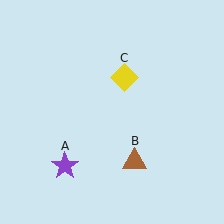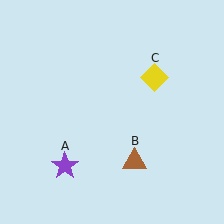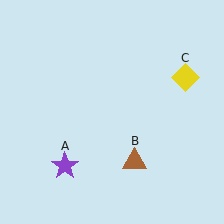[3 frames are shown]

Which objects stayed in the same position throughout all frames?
Purple star (object A) and brown triangle (object B) remained stationary.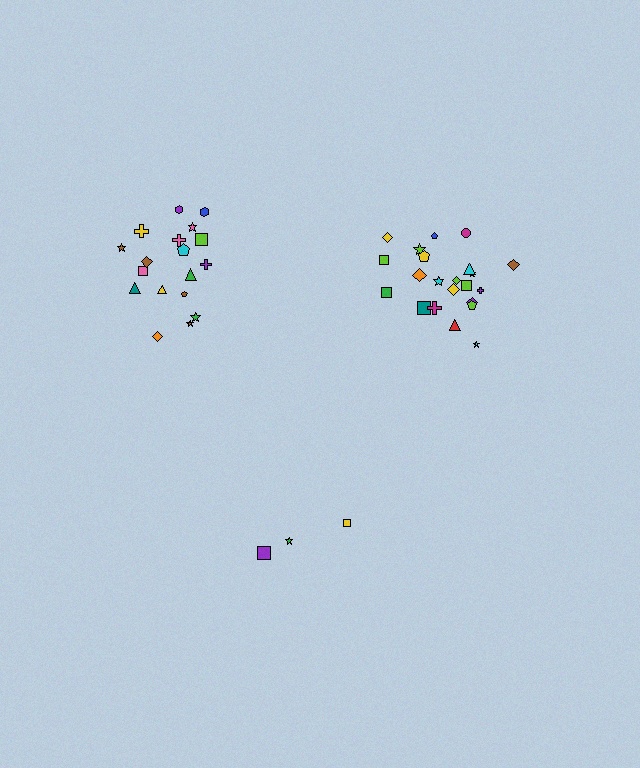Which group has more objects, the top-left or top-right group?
The top-right group.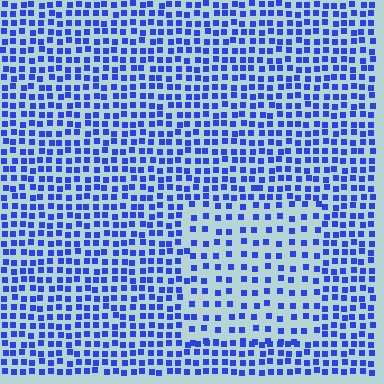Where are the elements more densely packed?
The elements are more densely packed outside the rectangle boundary.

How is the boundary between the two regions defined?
The boundary is defined by a change in element density (approximately 1.8x ratio). All elements are the same color, size, and shape.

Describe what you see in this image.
The image contains small blue elements arranged at two different densities. A rectangle-shaped region is visible where the elements are less densely packed than the surrounding area.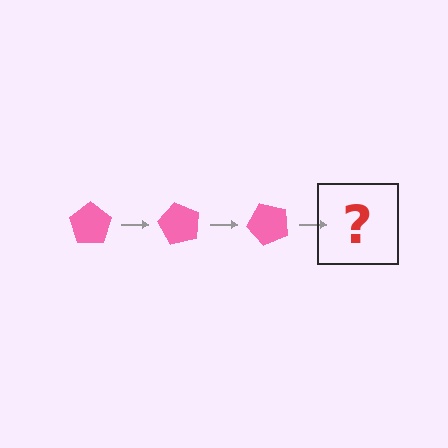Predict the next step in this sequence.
The next step is a pink pentagon rotated 180 degrees.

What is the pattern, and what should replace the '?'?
The pattern is that the pentagon rotates 60 degrees each step. The '?' should be a pink pentagon rotated 180 degrees.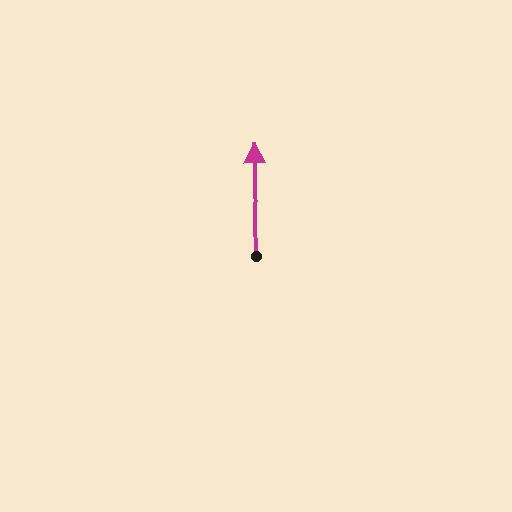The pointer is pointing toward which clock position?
Roughly 12 o'clock.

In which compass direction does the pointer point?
North.